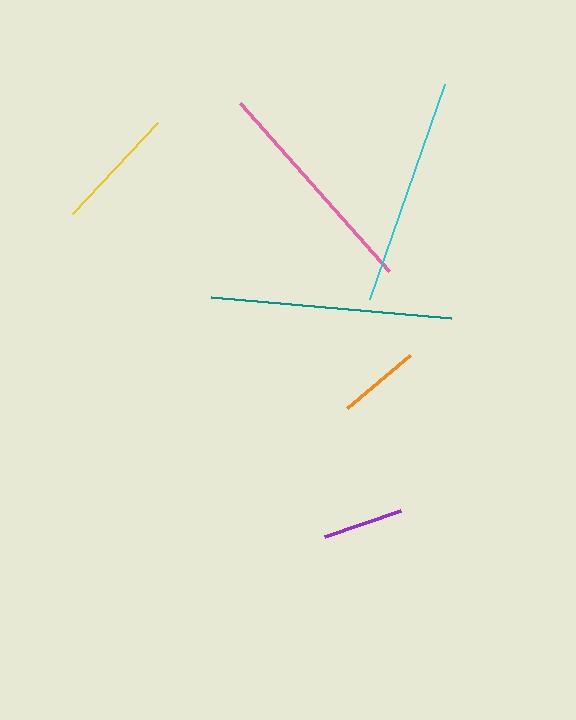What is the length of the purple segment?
The purple segment is approximately 81 pixels long.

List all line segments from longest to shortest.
From longest to shortest: teal, cyan, pink, yellow, orange, purple.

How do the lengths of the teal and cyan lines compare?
The teal and cyan lines are approximately the same length.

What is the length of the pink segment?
The pink segment is approximately 225 pixels long.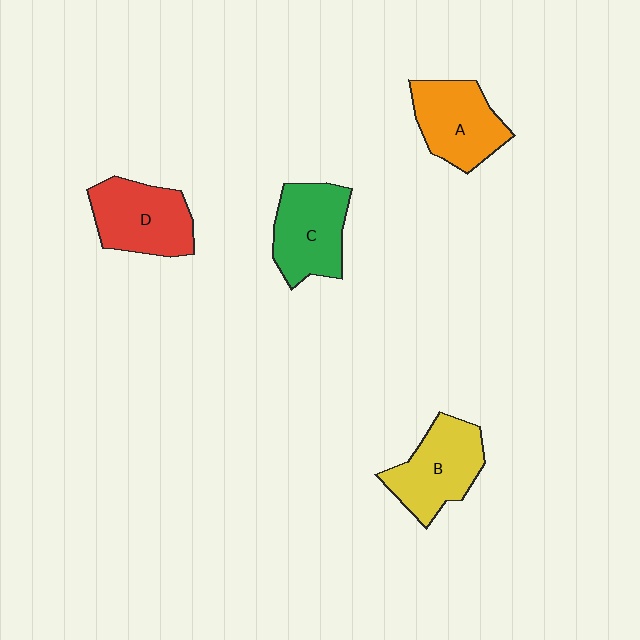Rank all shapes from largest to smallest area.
From largest to smallest: D (red), B (yellow), C (green), A (orange).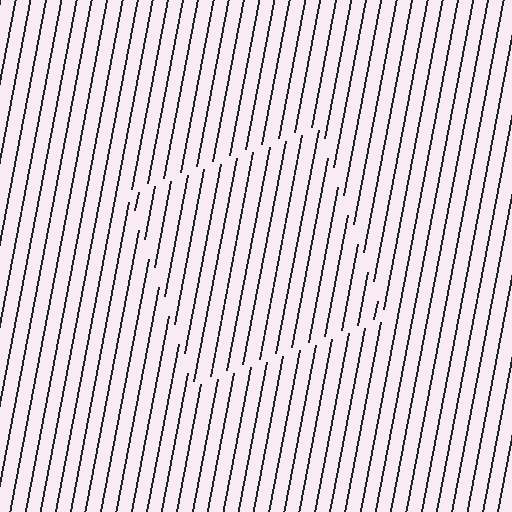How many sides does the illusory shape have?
4 sides — the line-ends trace a square.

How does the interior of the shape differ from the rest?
The interior of the shape contains the same grating, shifted by half a period — the contour is defined by the phase discontinuity where line-ends from the inner and outer gratings abut.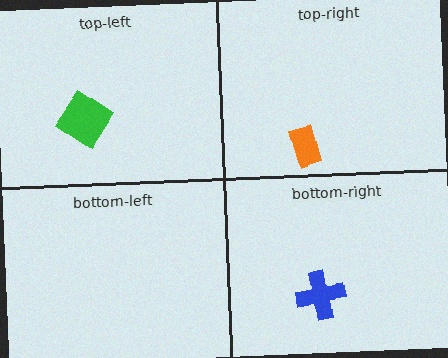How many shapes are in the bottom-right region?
1.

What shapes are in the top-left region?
The green diamond.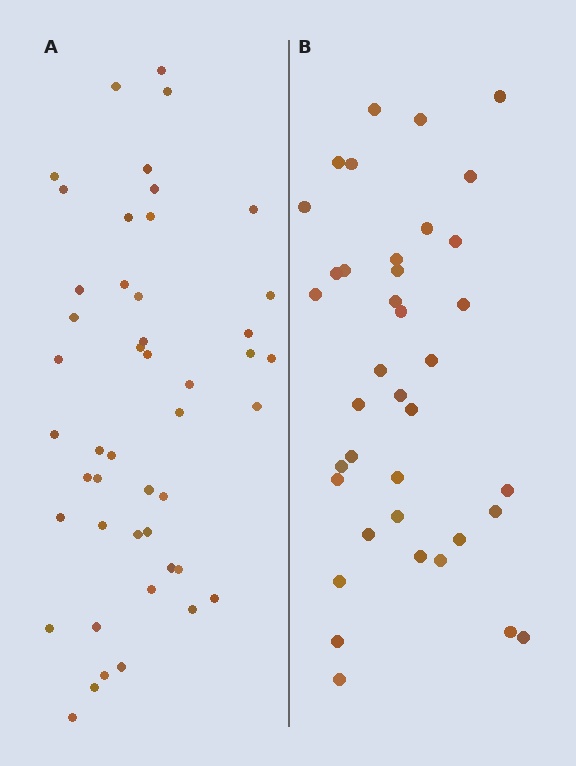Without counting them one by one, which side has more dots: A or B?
Region A (the left region) has more dots.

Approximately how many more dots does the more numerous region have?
Region A has roughly 8 or so more dots than region B.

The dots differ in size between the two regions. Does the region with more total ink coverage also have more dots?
No. Region B has more total ink coverage because its dots are larger, but region A actually contains more individual dots. Total area can be misleading — the number of items is what matters here.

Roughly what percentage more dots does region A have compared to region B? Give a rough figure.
About 25% more.